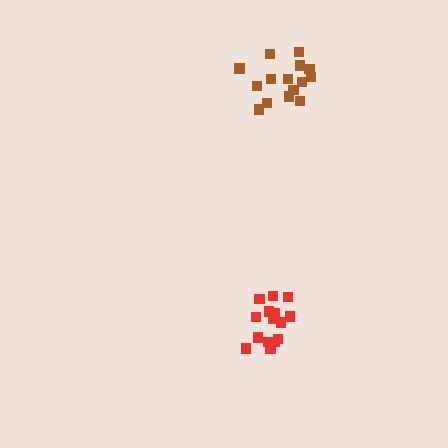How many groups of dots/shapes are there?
There are 2 groups.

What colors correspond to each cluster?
The clusters are colored: brown, red.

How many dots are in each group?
Group 1: 15 dots, Group 2: 16 dots (31 total).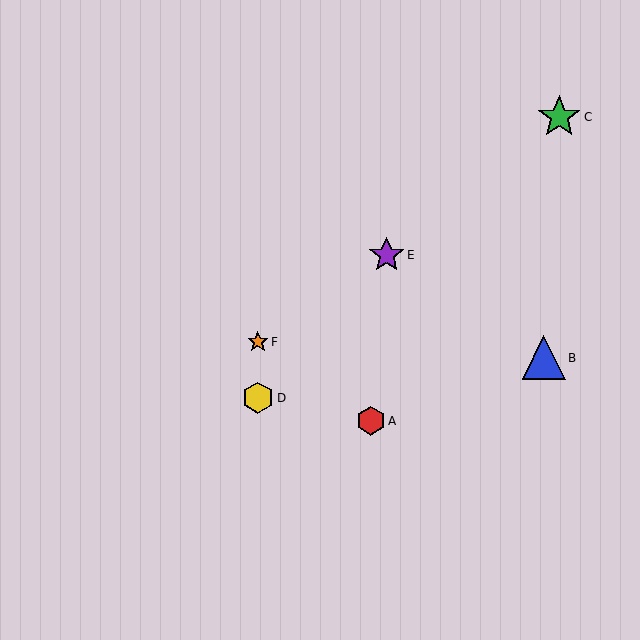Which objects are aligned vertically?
Objects D, F are aligned vertically.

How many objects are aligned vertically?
2 objects (D, F) are aligned vertically.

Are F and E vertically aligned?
No, F is at x≈258 and E is at x≈387.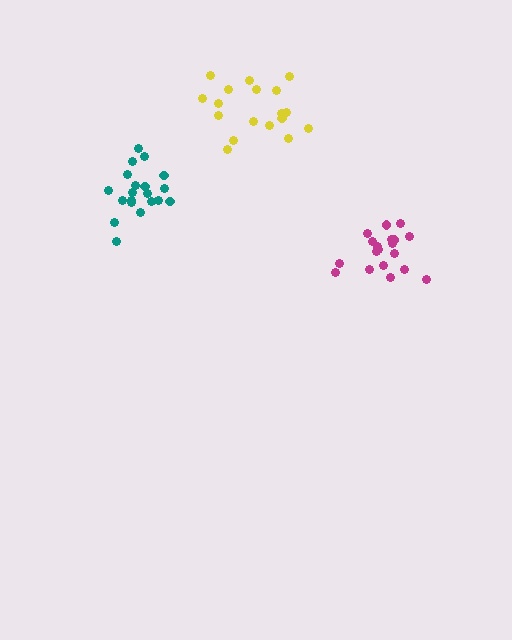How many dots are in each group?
Group 1: 20 dots, Group 2: 19 dots, Group 3: 18 dots (57 total).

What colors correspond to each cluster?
The clusters are colored: teal, magenta, yellow.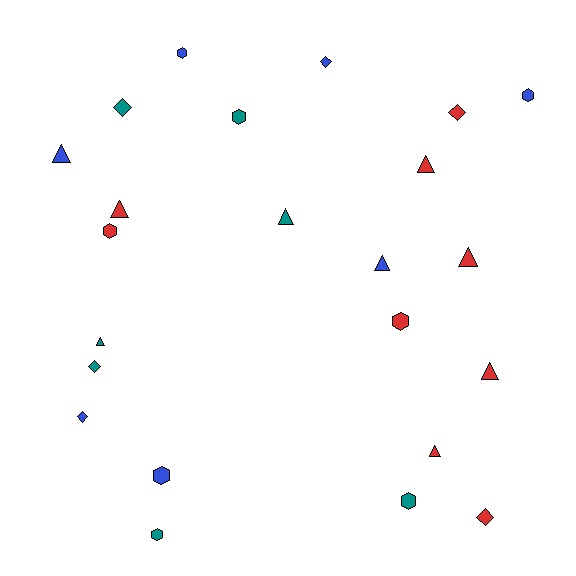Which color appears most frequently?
Red, with 9 objects.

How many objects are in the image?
There are 23 objects.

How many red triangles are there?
There are 5 red triangles.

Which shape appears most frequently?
Triangle, with 9 objects.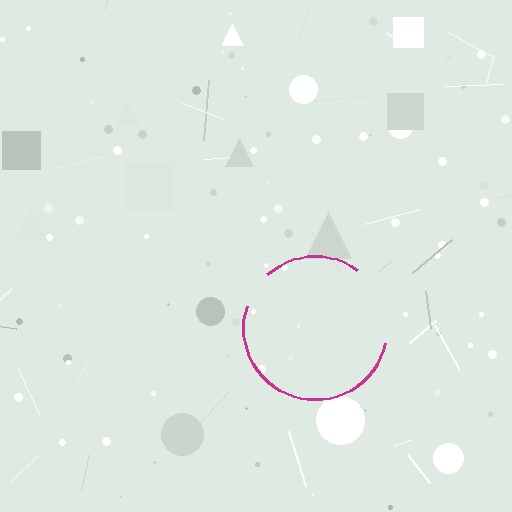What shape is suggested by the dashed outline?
The dashed outline suggests a circle.